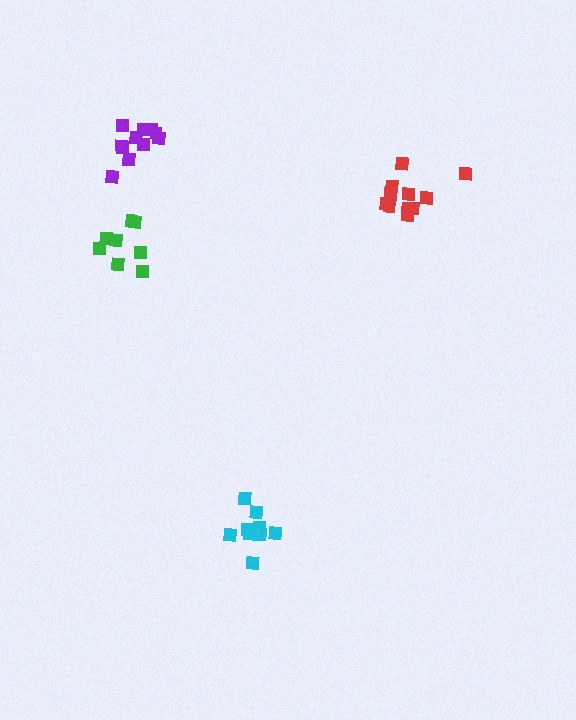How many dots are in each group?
Group 1: 9 dots, Group 2: 11 dots, Group 3: 8 dots, Group 4: 11 dots (39 total).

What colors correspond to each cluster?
The clusters are colored: cyan, red, green, purple.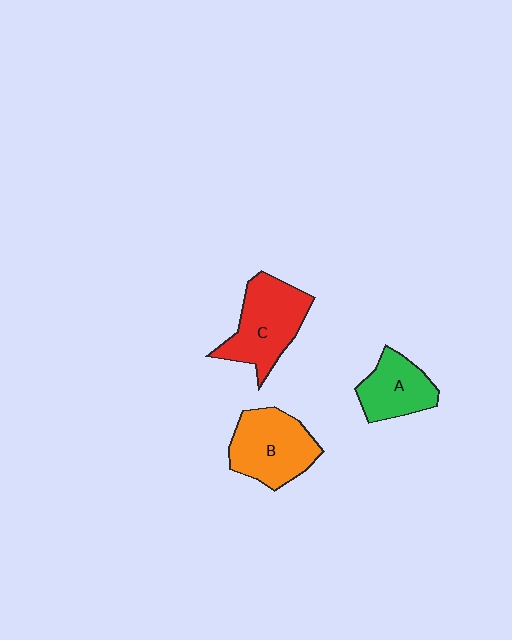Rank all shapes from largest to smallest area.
From largest to smallest: C (red), B (orange), A (green).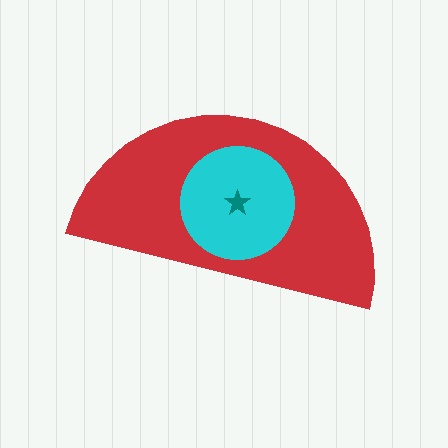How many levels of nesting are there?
3.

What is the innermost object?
The teal star.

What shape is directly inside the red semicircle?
The cyan circle.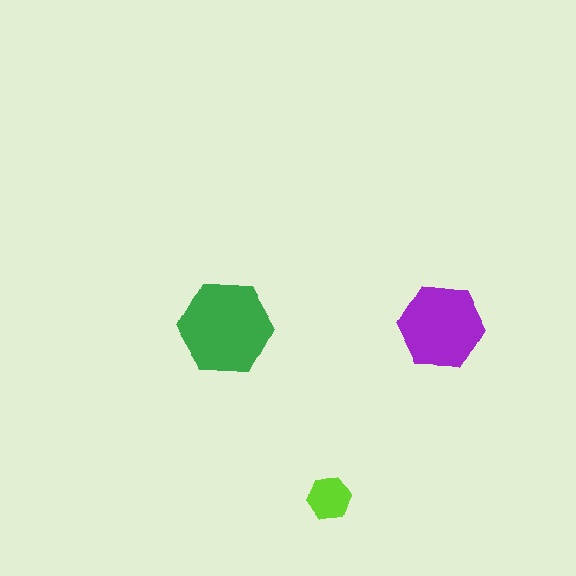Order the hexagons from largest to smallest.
the green one, the purple one, the lime one.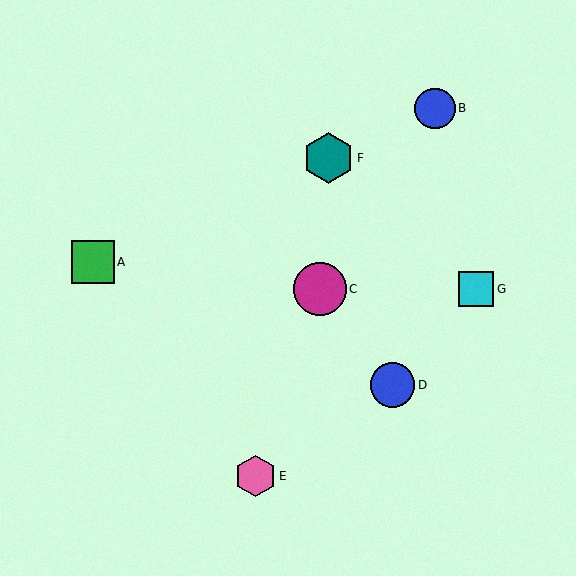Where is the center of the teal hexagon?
The center of the teal hexagon is at (328, 158).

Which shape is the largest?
The magenta circle (labeled C) is the largest.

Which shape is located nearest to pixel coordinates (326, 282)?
The magenta circle (labeled C) at (320, 289) is nearest to that location.